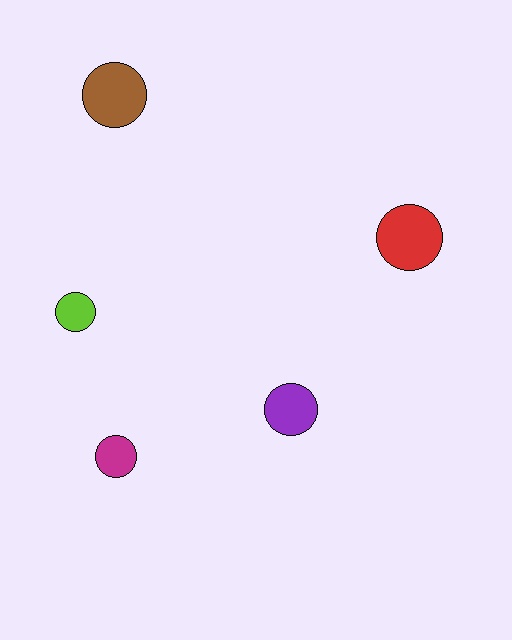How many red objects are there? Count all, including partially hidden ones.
There is 1 red object.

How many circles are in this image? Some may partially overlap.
There are 5 circles.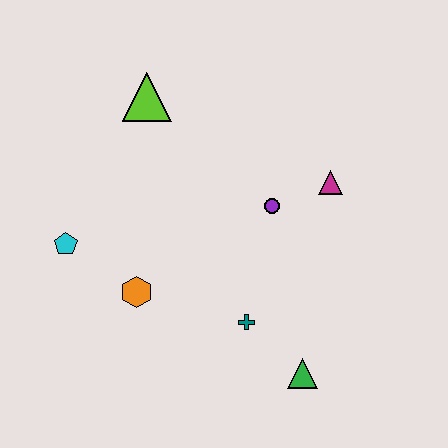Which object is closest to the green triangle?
The teal cross is closest to the green triangle.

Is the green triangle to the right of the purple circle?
Yes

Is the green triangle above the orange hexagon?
No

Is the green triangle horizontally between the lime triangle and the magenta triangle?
Yes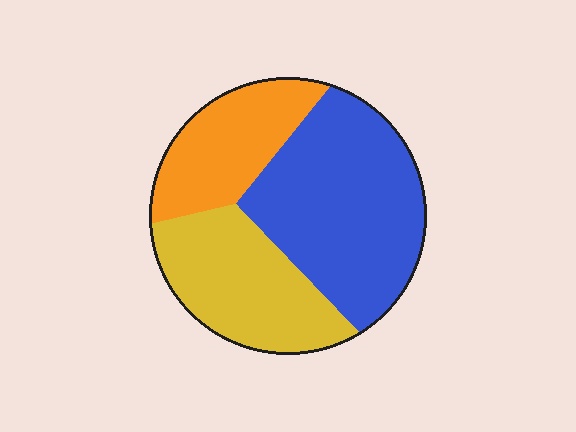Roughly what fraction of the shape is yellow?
Yellow covers roughly 30% of the shape.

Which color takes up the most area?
Blue, at roughly 45%.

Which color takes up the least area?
Orange, at roughly 25%.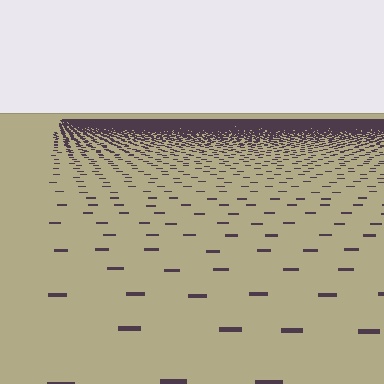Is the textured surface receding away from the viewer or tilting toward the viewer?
The surface is receding away from the viewer. Texture elements get smaller and denser toward the top.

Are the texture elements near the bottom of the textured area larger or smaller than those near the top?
Larger. Near the bottom, elements are closer to the viewer and appear at a bigger on-screen size.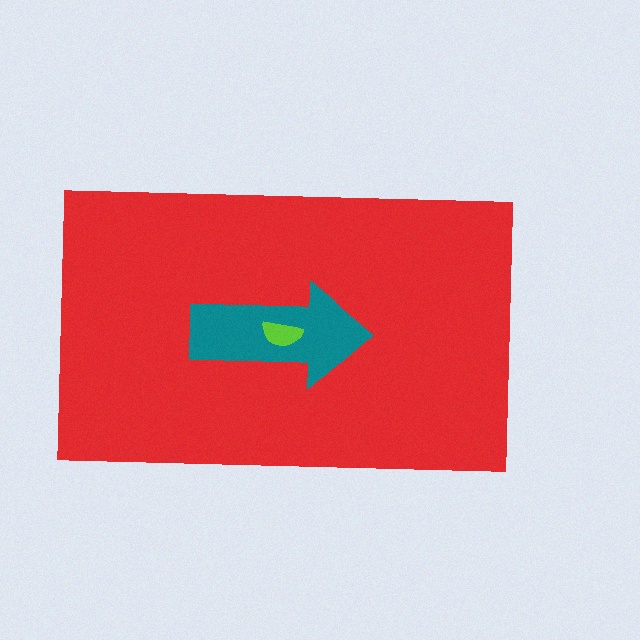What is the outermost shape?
The red rectangle.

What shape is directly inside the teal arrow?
The lime semicircle.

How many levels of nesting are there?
3.